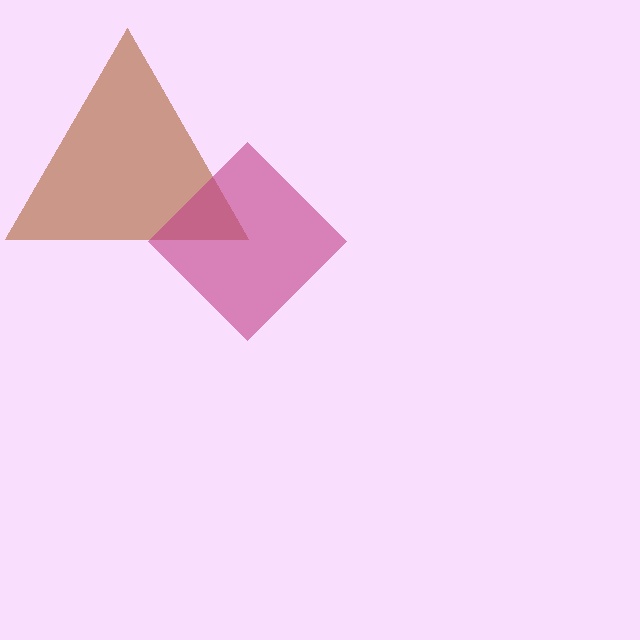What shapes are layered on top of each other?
The layered shapes are: a brown triangle, a magenta diamond.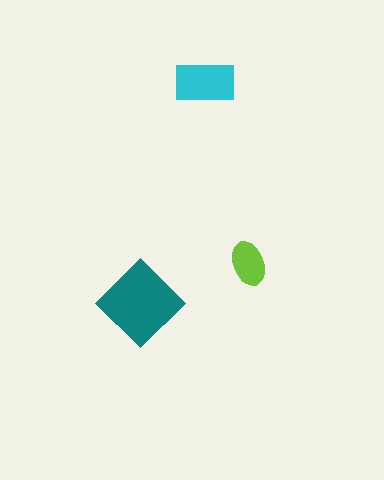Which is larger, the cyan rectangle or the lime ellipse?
The cyan rectangle.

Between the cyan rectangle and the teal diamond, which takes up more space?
The teal diamond.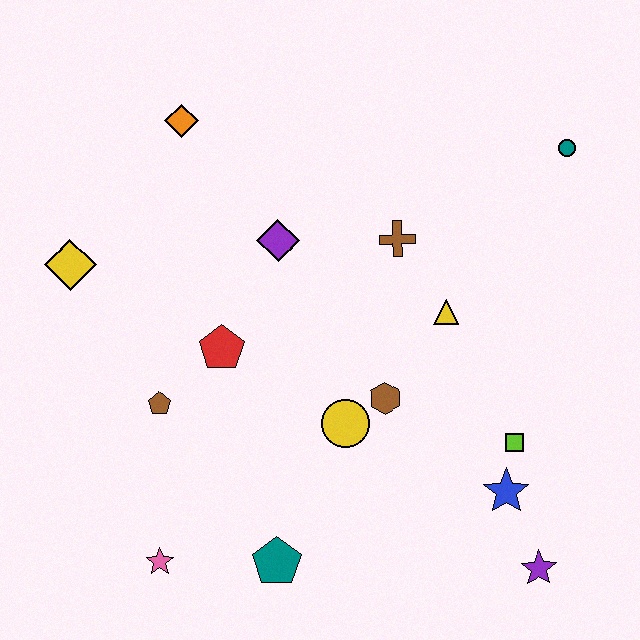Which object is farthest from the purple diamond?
The purple star is farthest from the purple diamond.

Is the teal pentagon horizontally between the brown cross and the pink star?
Yes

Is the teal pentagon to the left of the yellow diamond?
No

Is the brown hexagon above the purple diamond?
No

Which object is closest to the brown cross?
The yellow triangle is closest to the brown cross.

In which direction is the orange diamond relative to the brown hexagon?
The orange diamond is above the brown hexagon.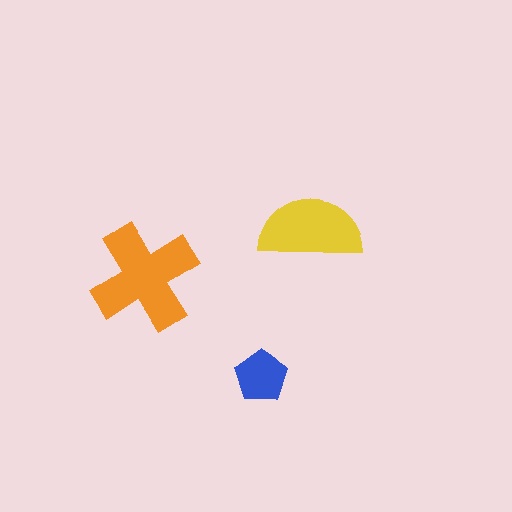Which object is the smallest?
The blue pentagon.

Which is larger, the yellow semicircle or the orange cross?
The orange cross.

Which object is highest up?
The yellow semicircle is topmost.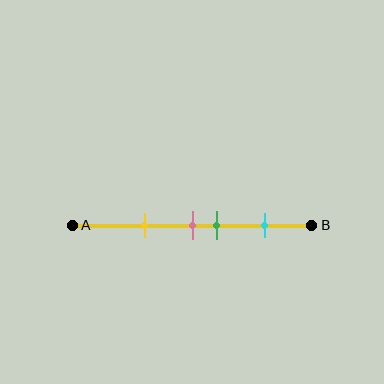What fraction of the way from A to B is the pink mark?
The pink mark is approximately 50% (0.5) of the way from A to B.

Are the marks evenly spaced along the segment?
No, the marks are not evenly spaced.